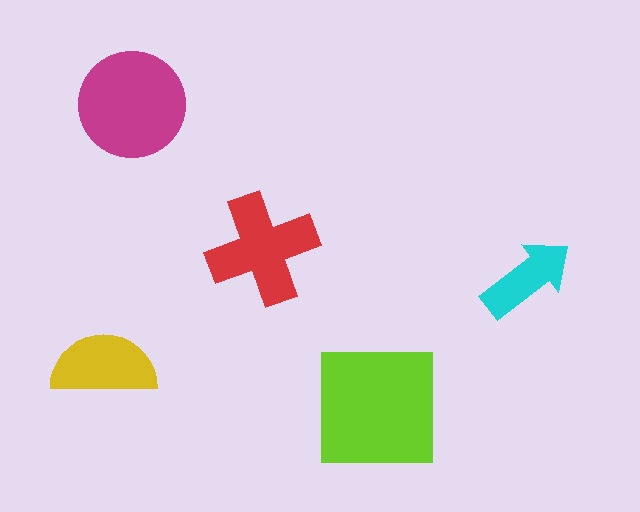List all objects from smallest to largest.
The cyan arrow, the yellow semicircle, the red cross, the magenta circle, the lime square.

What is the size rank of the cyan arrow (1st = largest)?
5th.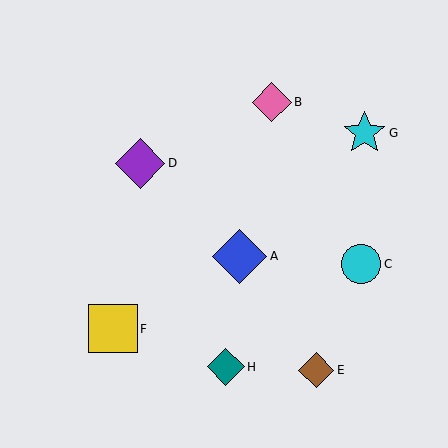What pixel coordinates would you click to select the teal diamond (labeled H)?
Click at (226, 367) to select the teal diamond H.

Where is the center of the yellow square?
The center of the yellow square is at (113, 329).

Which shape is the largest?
The blue diamond (labeled A) is the largest.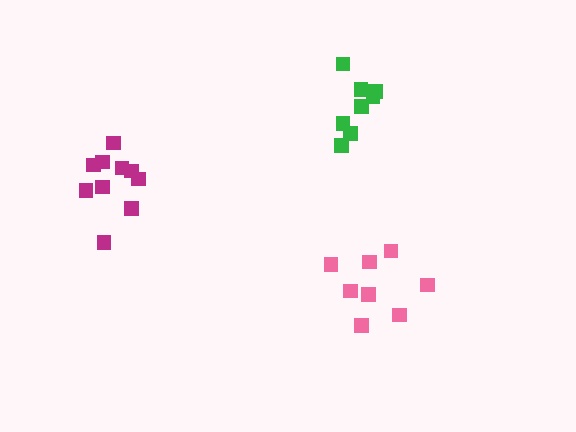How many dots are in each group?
Group 1: 10 dots, Group 2: 8 dots, Group 3: 9 dots (27 total).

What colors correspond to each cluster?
The clusters are colored: magenta, pink, green.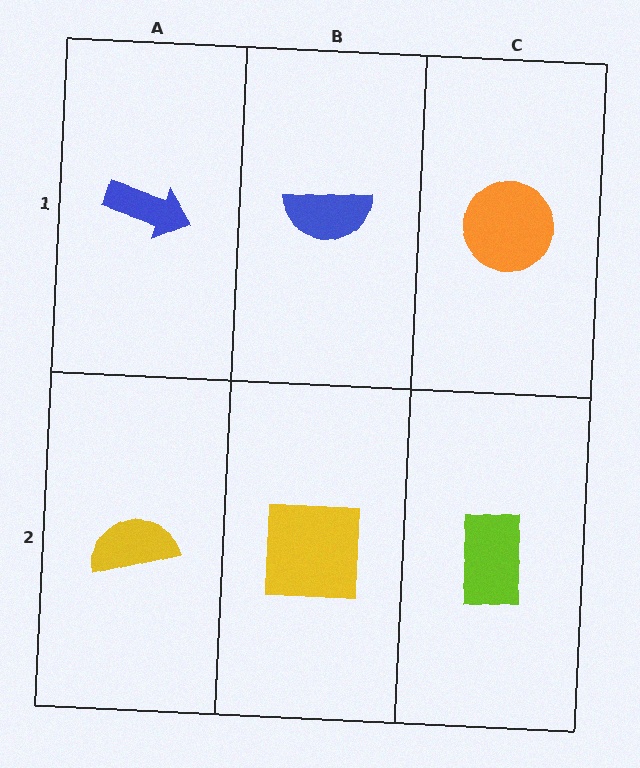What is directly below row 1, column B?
A yellow square.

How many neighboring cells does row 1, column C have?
2.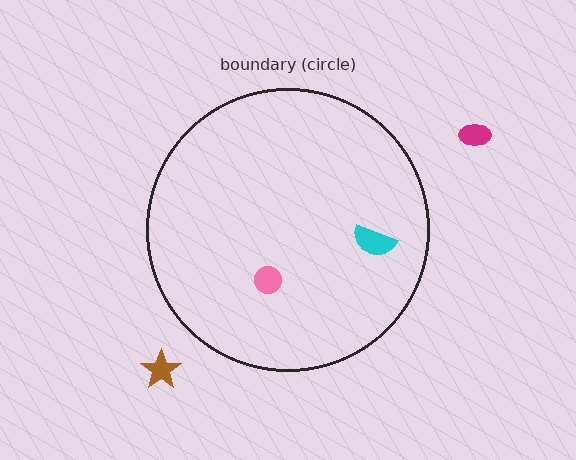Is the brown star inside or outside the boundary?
Outside.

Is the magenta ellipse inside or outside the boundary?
Outside.